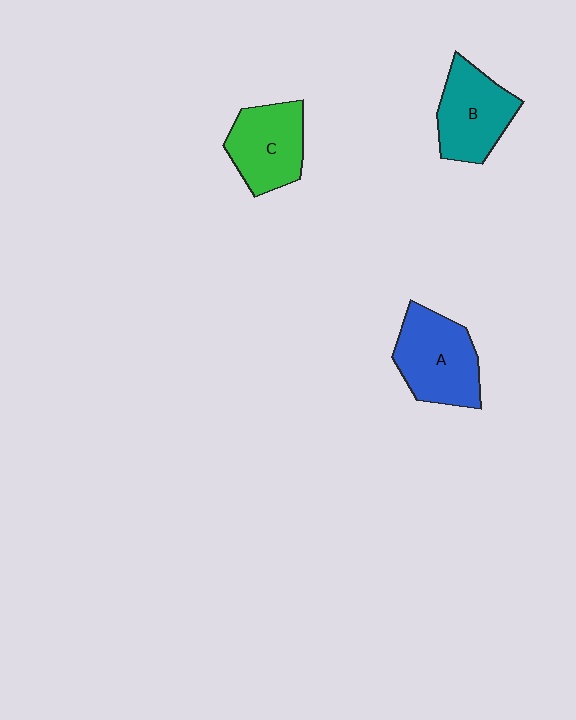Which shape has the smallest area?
Shape C (green).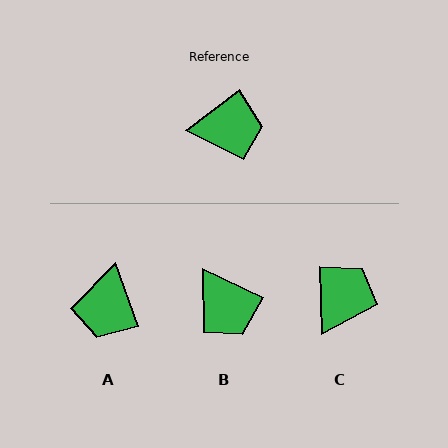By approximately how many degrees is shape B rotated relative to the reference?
Approximately 63 degrees clockwise.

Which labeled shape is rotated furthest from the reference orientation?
A, about 108 degrees away.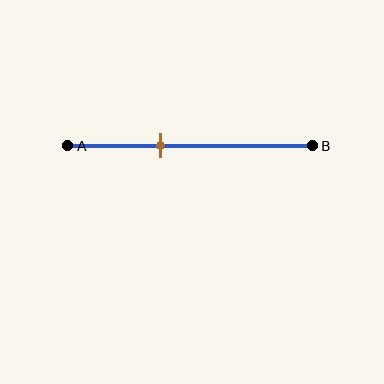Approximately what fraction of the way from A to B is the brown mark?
The brown mark is approximately 40% of the way from A to B.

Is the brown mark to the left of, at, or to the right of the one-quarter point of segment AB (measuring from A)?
The brown mark is to the right of the one-quarter point of segment AB.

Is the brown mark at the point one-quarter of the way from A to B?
No, the mark is at about 40% from A, not at the 25% one-quarter point.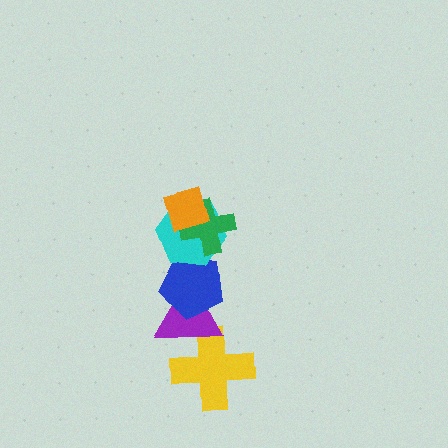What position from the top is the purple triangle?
The purple triangle is 5th from the top.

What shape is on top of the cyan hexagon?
The green cross is on top of the cyan hexagon.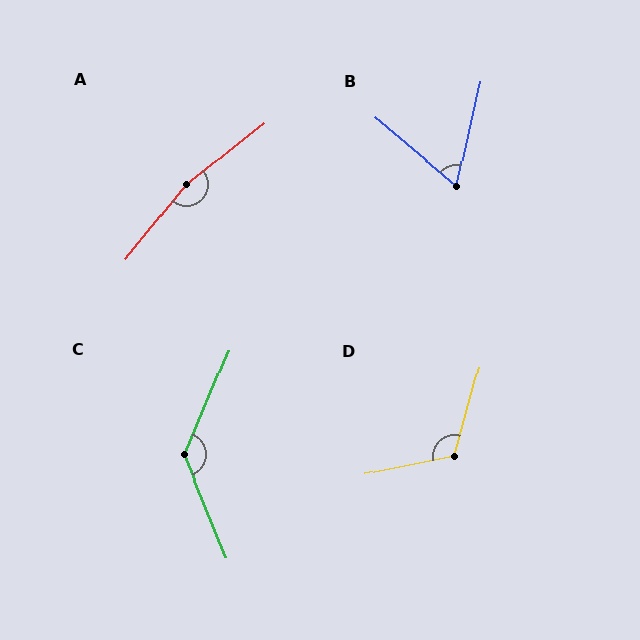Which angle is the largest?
A, at approximately 167 degrees.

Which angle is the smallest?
B, at approximately 63 degrees.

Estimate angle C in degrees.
Approximately 134 degrees.